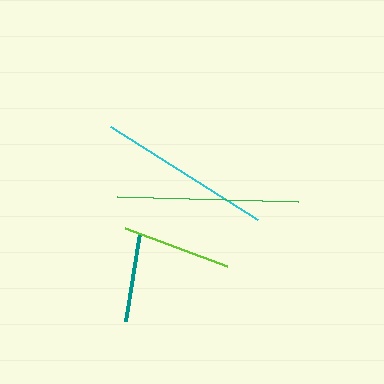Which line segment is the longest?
The green line is the longest at approximately 180 pixels.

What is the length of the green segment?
The green segment is approximately 180 pixels long.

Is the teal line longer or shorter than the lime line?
The lime line is longer than the teal line.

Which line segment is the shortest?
The teal line is the shortest at approximately 89 pixels.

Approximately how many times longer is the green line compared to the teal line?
The green line is approximately 2.0 times the length of the teal line.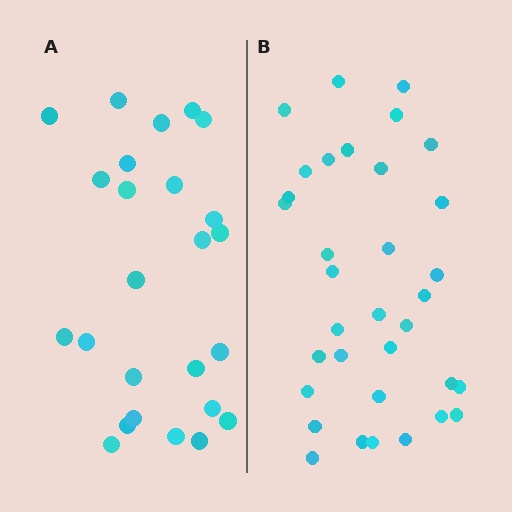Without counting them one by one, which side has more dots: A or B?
Region B (the right region) has more dots.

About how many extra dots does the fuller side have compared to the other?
Region B has roughly 8 or so more dots than region A.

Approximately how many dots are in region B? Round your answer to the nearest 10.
About 30 dots. (The exact count is 34, which rounds to 30.)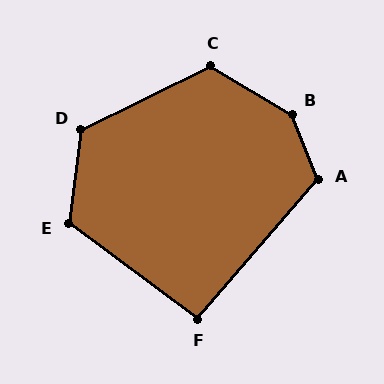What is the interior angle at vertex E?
Approximately 119 degrees (obtuse).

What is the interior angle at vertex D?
Approximately 124 degrees (obtuse).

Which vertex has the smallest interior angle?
F, at approximately 94 degrees.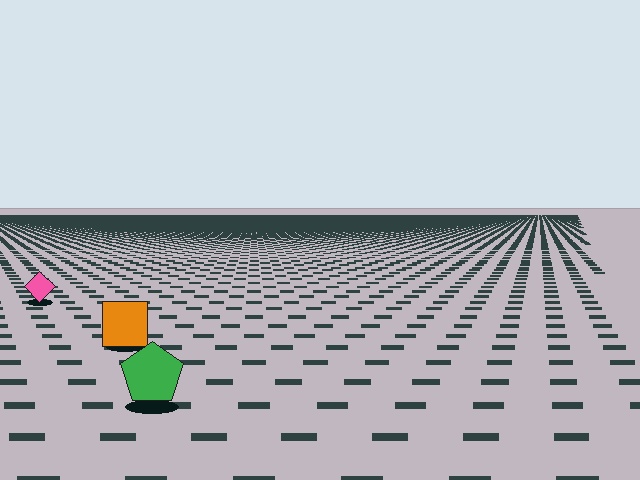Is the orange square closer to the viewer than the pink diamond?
Yes. The orange square is closer — you can tell from the texture gradient: the ground texture is coarser near it.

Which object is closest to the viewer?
The green pentagon is closest. The texture marks near it are larger and more spread out.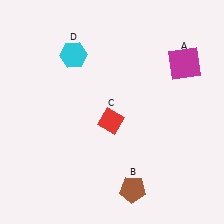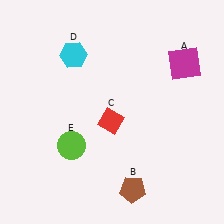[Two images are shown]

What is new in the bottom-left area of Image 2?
A lime circle (E) was added in the bottom-left area of Image 2.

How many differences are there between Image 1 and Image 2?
There is 1 difference between the two images.